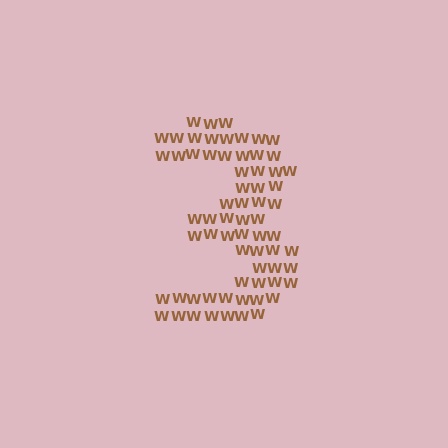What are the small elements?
The small elements are letter W's.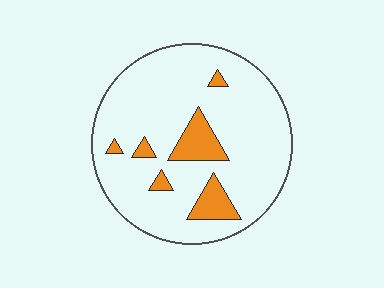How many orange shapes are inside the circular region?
6.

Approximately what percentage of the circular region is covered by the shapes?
Approximately 15%.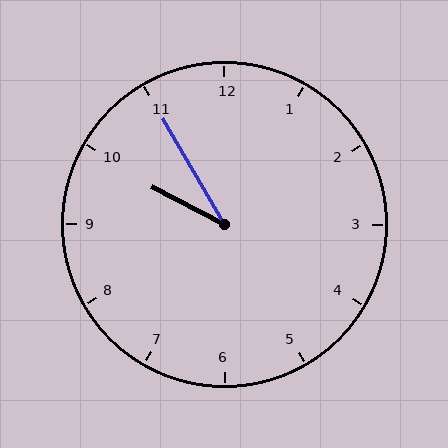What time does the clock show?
9:55.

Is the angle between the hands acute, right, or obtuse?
It is acute.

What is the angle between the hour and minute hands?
Approximately 32 degrees.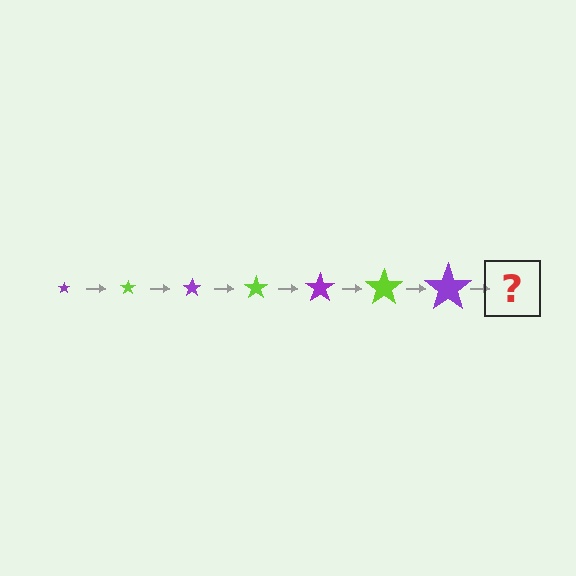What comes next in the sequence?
The next element should be a lime star, larger than the previous one.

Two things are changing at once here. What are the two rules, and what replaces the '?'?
The two rules are that the star grows larger each step and the color cycles through purple and lime. The '?' should be a lime star, larger than the previous one.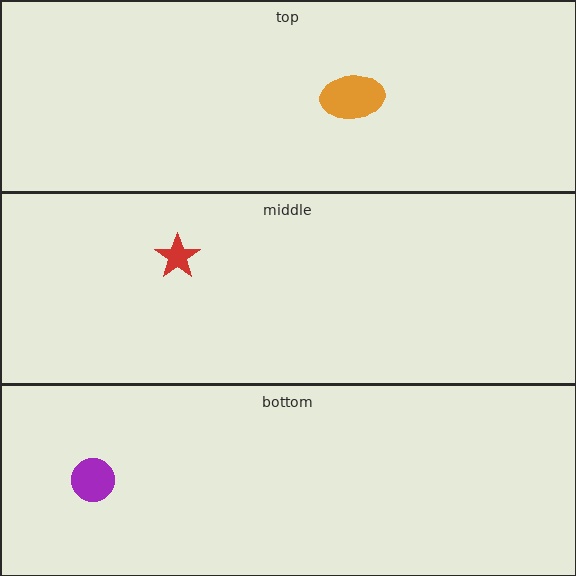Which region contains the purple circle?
The bottom region.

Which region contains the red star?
The middle region.